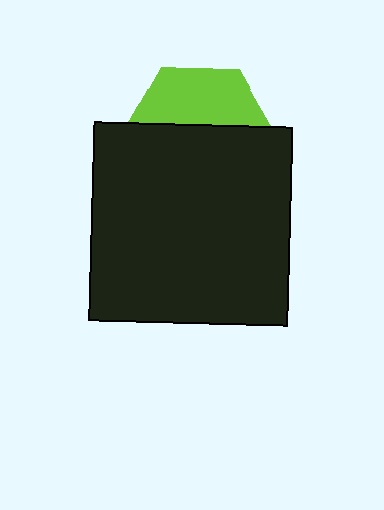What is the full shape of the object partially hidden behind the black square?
The partially hidden object is a lime hexagon.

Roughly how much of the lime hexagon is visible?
A small part of it is visible (roughly 38%).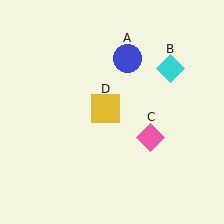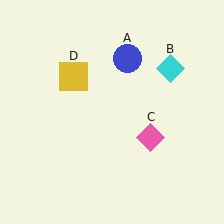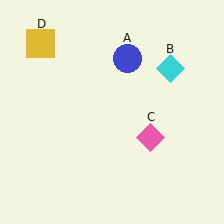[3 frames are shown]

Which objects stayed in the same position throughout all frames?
Blue circle (object A) and cyan diamond (object B) and pink diamond (object C) remained stationary.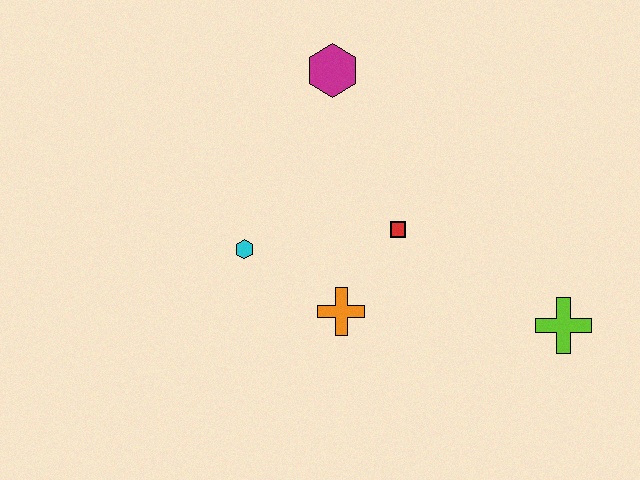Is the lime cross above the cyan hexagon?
No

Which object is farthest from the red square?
The lime cross is farthest from the red square.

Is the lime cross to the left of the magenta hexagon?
No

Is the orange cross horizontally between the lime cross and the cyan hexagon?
Yes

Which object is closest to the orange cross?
The red square is closest to the orange cross.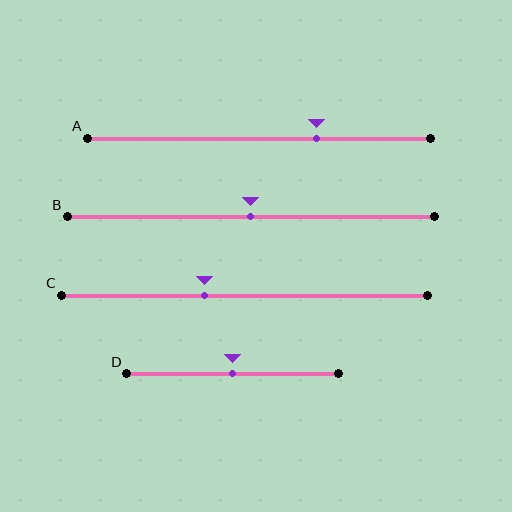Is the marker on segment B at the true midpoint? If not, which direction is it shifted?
Yes, the marker on segment B is at the true midpoint.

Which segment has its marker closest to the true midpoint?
Segment B has its marker closest to the true midpoint.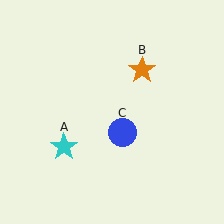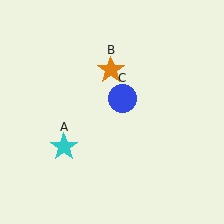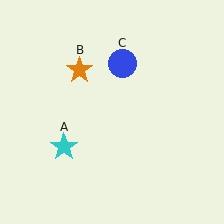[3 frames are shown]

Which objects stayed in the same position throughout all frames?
Cyan star (object A) remained stationary.